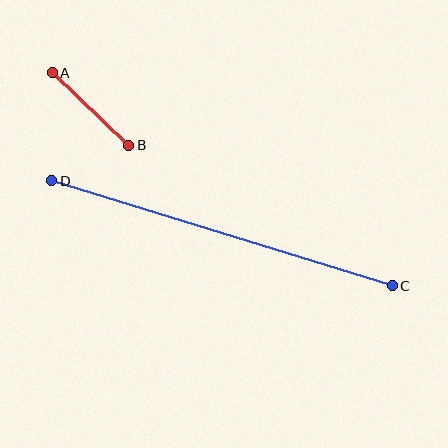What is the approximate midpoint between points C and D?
The midpoint is at approximately (222, 233) pixels.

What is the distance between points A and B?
The distance is approximately 105 pixels.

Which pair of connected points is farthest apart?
Points C and D are farthest apart.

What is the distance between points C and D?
The distance is approximately 356 pixels.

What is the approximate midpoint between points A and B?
The midpoint is at approximately (91, 109) pixels.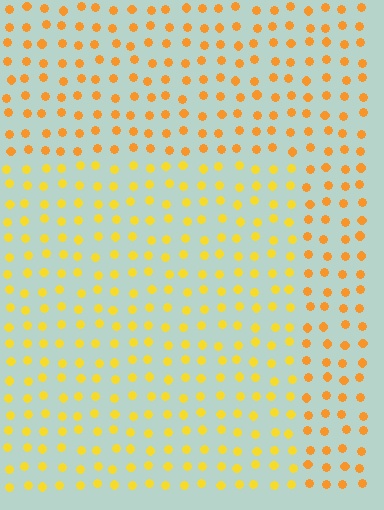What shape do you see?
I see a rectangle.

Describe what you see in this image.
The image is filled with small orange elements in a uniform arrangement. A rectangle-shaped region is visible where the elements are tinted to a slightly different hue, forming a subtle color boundary.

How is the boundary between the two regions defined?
The boundary is defined purely by a slight shift in hue (about 20 degrees). Spacing, size, and orientation are identical on both sides.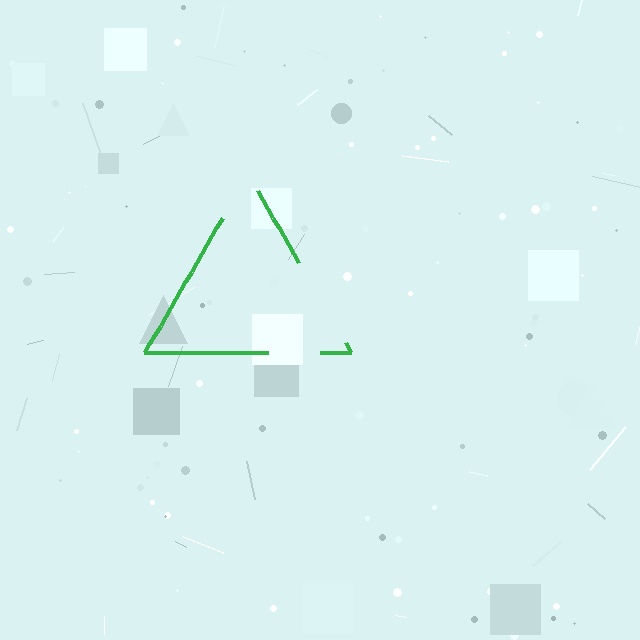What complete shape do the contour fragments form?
The contour fragments form a triangle.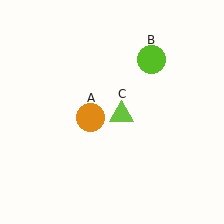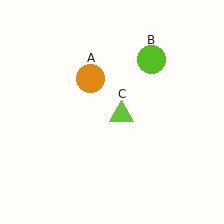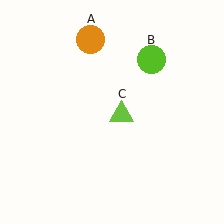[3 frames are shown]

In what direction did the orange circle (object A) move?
The orange circle (object A) moved up.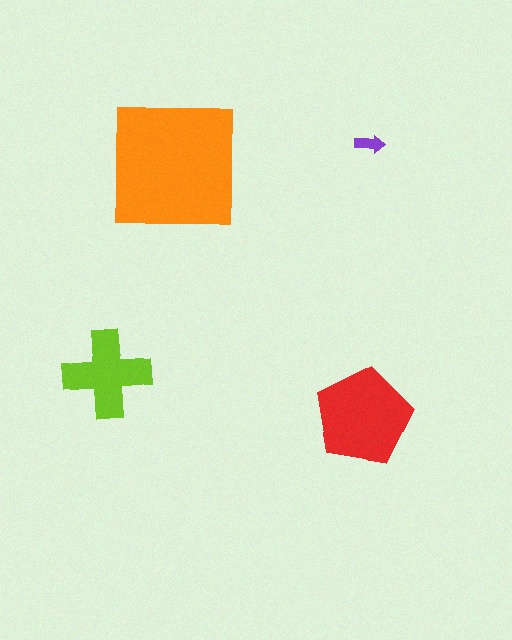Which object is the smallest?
The purple arrow.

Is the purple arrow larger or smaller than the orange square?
Smaller.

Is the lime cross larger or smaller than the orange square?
Smaller.